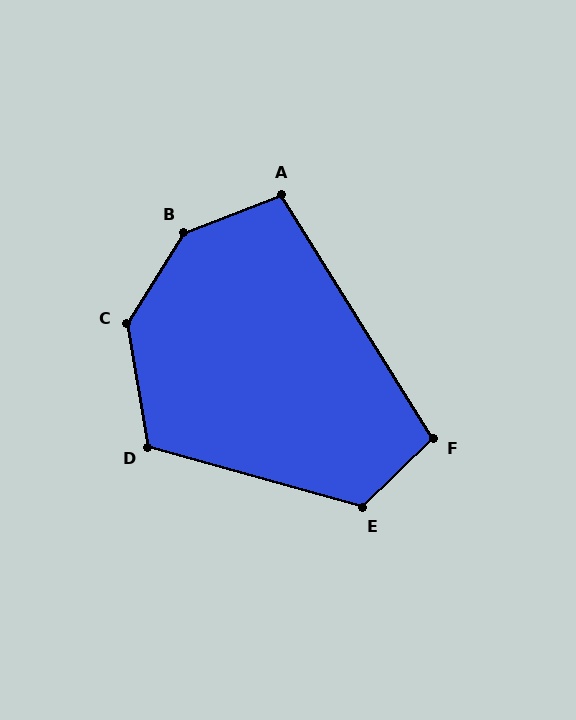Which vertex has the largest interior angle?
B, at approximately 142 degrees.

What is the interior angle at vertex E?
Approximately 120 degrees (obtuse).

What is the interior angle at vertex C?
Approximately 139 degrees (obtuse).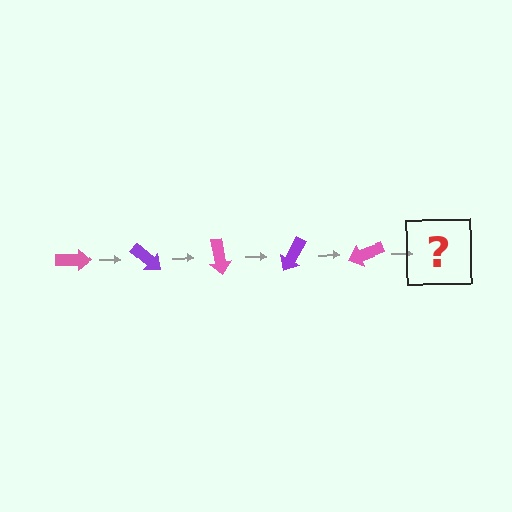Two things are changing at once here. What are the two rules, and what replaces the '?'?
The two rules are that it rotates 40 degrees each step and the color cycles through pink and purple. The '?' should be a purple arrow, rotated 200 degrees from the start.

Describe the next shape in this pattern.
It should be a purple arrow, rotated 200 degrees from the start.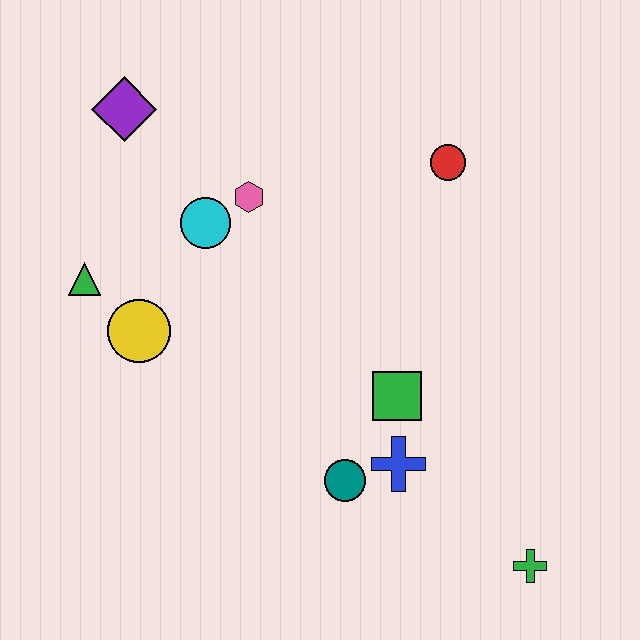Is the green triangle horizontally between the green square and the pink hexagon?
No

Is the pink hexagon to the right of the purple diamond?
Yes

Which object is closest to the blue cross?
The teal circle is closest to the blue cross.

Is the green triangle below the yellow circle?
No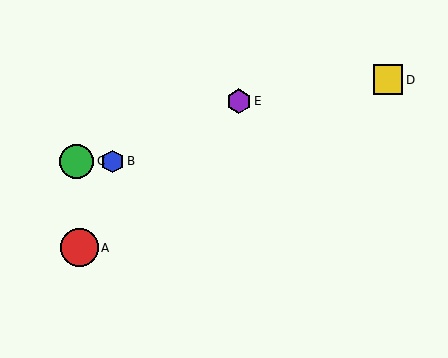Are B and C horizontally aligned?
Yes, both are at y≈161.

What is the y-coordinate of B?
Object B is at y≈161.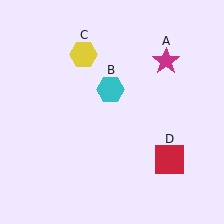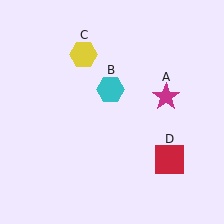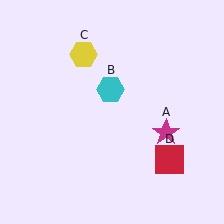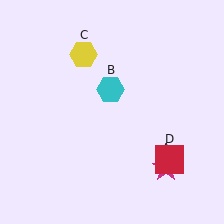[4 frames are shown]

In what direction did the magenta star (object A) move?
The magenta star (object A) moved down.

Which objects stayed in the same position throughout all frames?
Cyan hexagon (object B) and yellow hexagon (object C) and red square (object D) remained stationary.